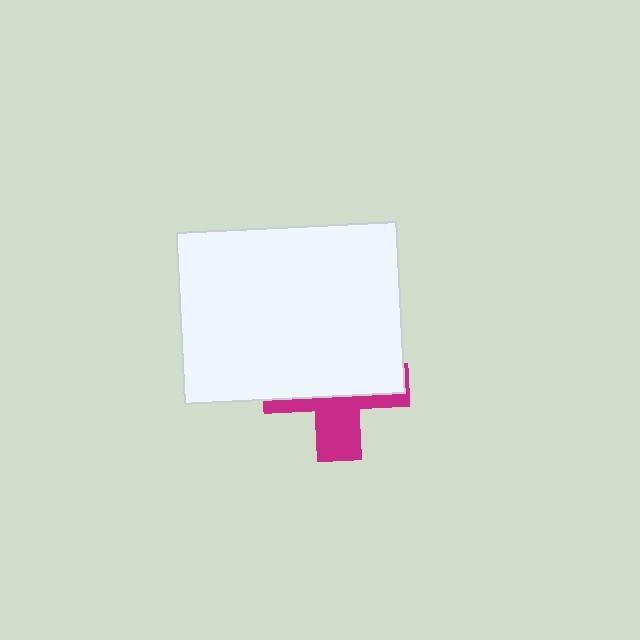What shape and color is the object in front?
The object in front is a white rectangle.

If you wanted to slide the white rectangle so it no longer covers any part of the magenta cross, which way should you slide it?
Slide it up — that is the most direct way to separate the two shapes.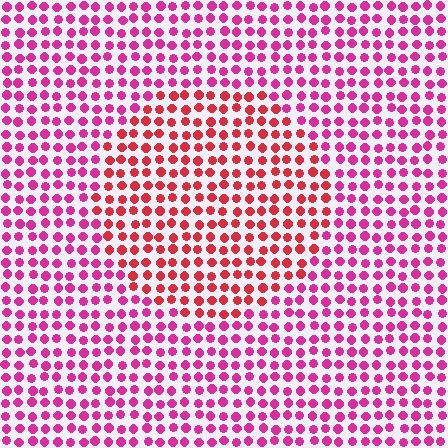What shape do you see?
I see a circle.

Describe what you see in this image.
The image is filled with small magenta elements in a uniform arrangement. A circle-shaped region is visible where the elements are tinted to a slightly different hue, forming a subtle color boundary.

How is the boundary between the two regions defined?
The boundary is defined purely by a slight shift in hue (about 33 degrees). Spacing, size, and orientation are identical on both sides.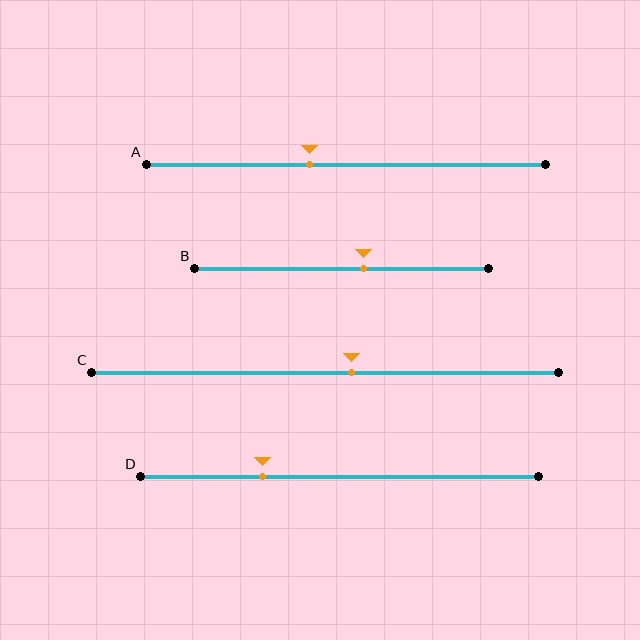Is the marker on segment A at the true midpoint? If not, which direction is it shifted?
No, the marker on segment A is shifted to the left by about 9% of the segment length.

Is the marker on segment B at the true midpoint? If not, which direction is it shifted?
No, the marker on segment B is shifted to the right by about 8% of the segment length.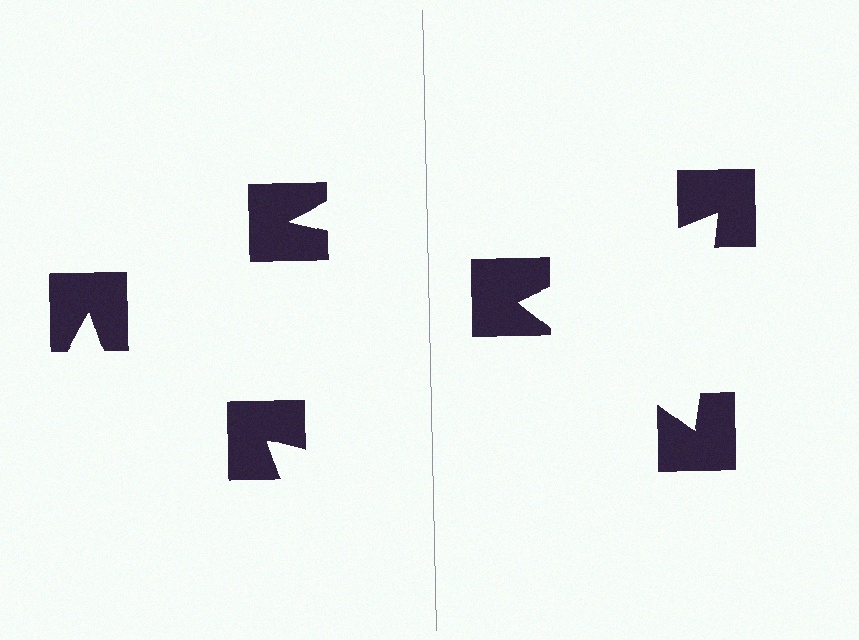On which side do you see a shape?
An illusory triangle appears on the right side. On the left side the wedge cuts are rotated, so no coherent shape forms.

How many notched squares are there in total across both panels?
6 — 3 on each side.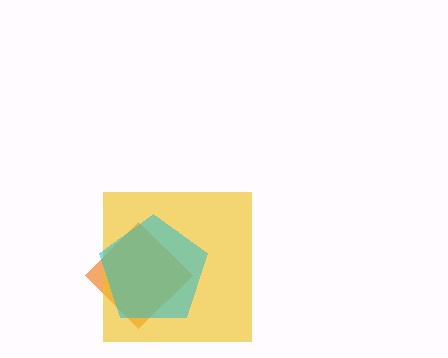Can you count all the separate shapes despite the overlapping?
Yes, there are 3 separate shapes.